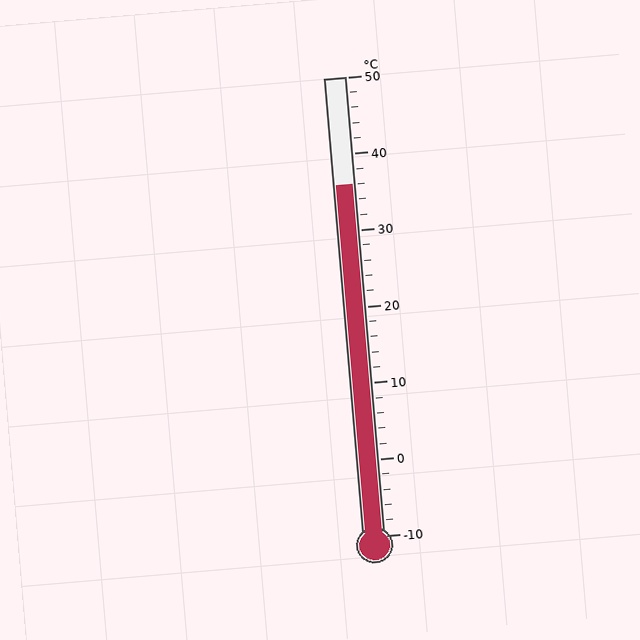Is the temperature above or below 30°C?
The temperature is above 30°C.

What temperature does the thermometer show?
The thermometer shows approximately 36°C.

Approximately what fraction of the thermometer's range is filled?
The thermometer is filled to approximately 75% of its range.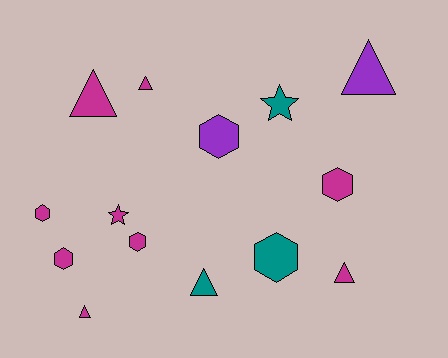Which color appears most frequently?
Magenta, with 9 objects.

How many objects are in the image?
There are 14 objects.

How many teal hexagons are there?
There is 1 teal hexagon.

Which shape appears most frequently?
Hexagon, with 6 objects.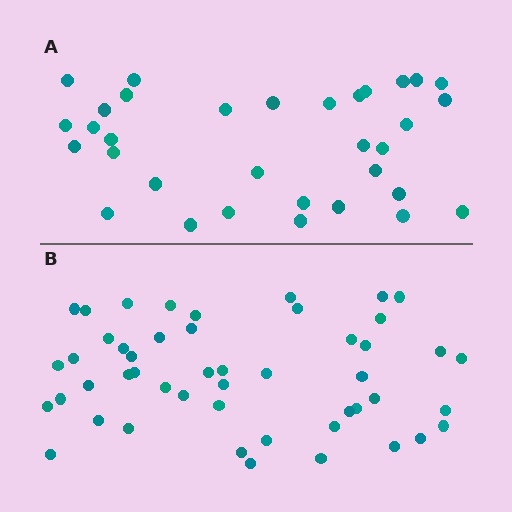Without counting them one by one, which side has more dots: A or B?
Region B (the bottom region) has more dots.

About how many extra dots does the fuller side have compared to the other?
Region B has approximately 15 more dots than region A.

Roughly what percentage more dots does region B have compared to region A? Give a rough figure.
About 50% more.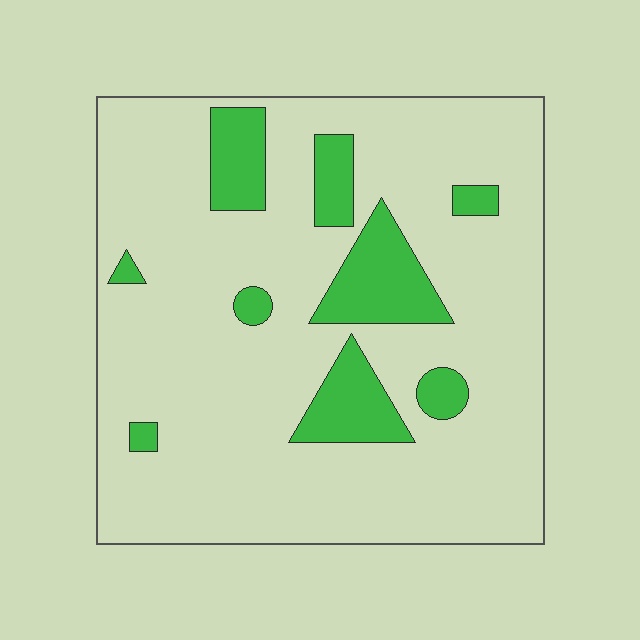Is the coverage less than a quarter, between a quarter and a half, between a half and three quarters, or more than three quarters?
Less than a quarter.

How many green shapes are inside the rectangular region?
9.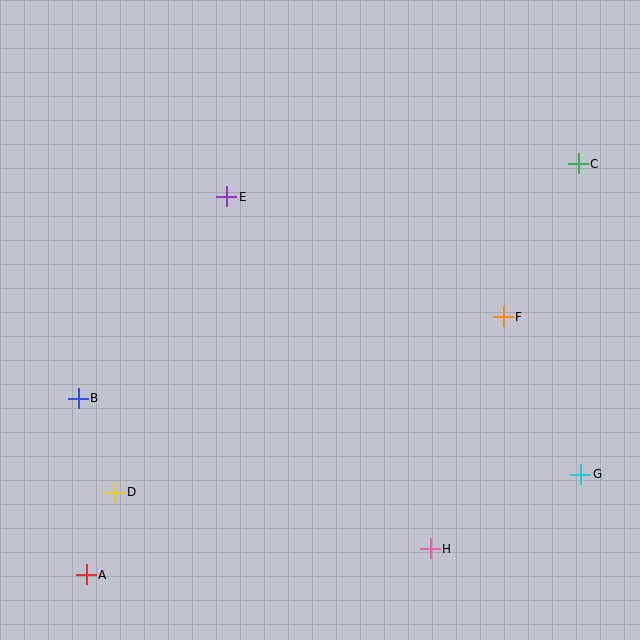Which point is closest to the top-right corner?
Point C is closest to the top-right corner.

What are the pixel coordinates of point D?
Point D is at (115, 492).